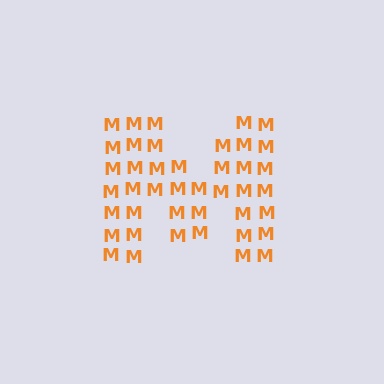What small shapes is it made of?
It is made of small letter M's.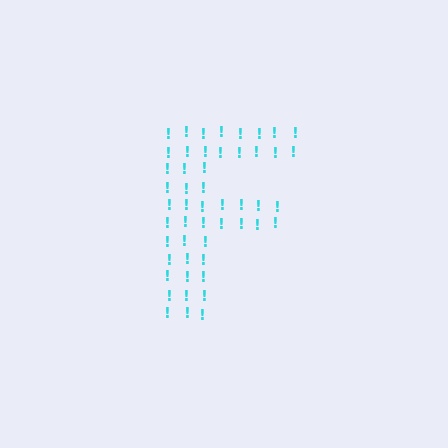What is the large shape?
The large shape is the letter F.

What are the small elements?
The small elements are exclamation marks.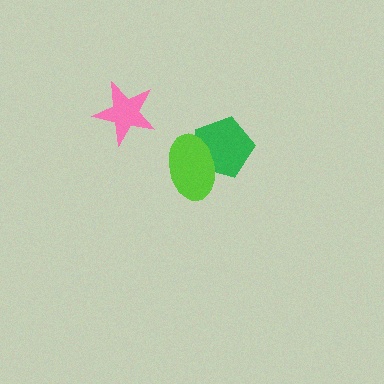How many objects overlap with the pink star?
0 objects overlap with the pink star.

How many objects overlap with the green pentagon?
1 object overlaps with the green pentagon.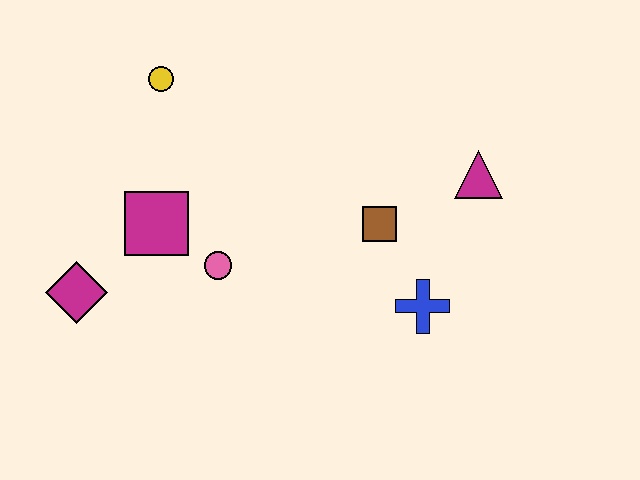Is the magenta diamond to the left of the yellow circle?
Yes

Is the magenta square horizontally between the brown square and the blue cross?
No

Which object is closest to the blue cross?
The brown square is closest to the blue cross.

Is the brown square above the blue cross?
Yes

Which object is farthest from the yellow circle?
The blue cross is farthest from the yellow circle.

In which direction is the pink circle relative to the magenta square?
The pink circle is to the right of the magenta square.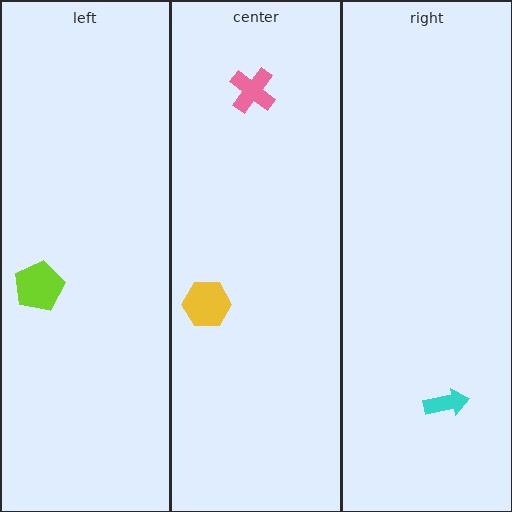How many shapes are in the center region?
2.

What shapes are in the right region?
The cyan arrow.